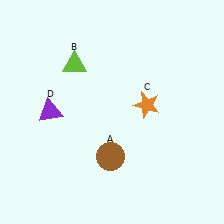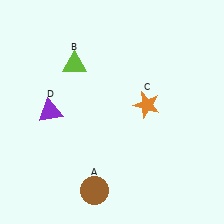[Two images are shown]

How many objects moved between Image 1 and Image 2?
1 object moved between the two images.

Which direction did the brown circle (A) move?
The brown circle (A) moved down.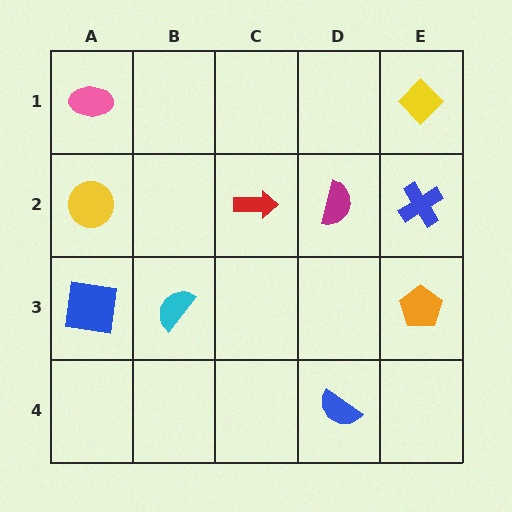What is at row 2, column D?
A magenta semicircle.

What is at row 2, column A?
A yellow circle.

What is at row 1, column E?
A yellow diamond.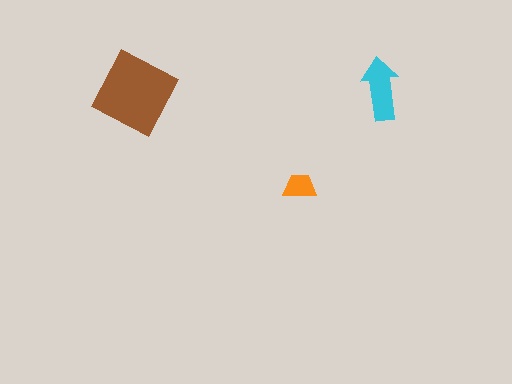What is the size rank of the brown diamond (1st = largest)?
1st.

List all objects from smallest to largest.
The orange trapezoid, the cyan arrow, the brown diamond.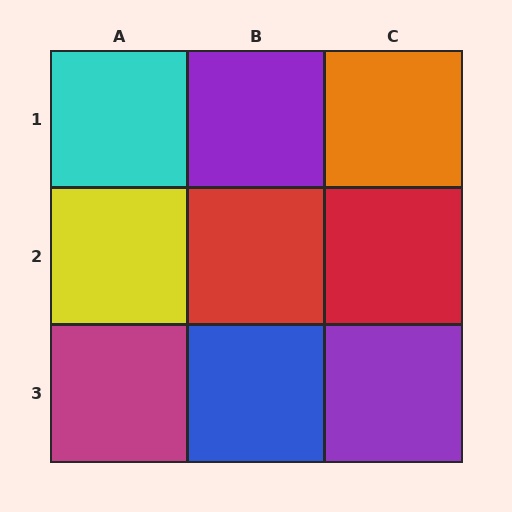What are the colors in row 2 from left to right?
Yellow, red, red.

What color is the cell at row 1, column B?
Purple.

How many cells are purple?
2 cells are purple.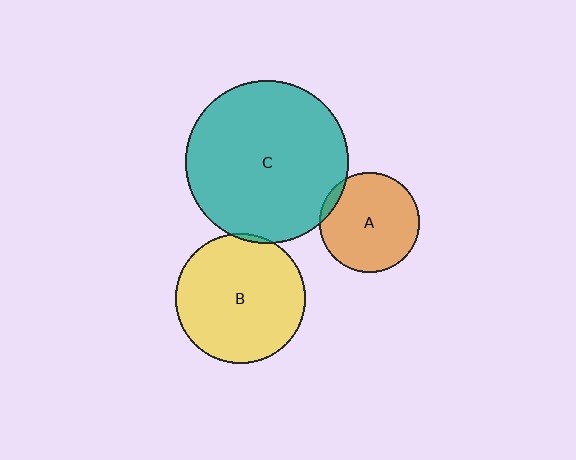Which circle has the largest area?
Circle C (teal).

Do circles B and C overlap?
Yes.